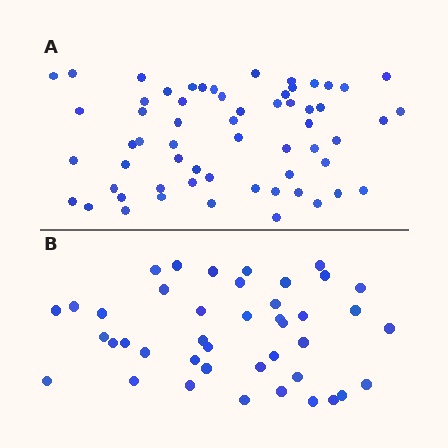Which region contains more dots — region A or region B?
Region A (the top region) has more dots.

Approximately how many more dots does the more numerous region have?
Region A has approximately 20 more dots than region B.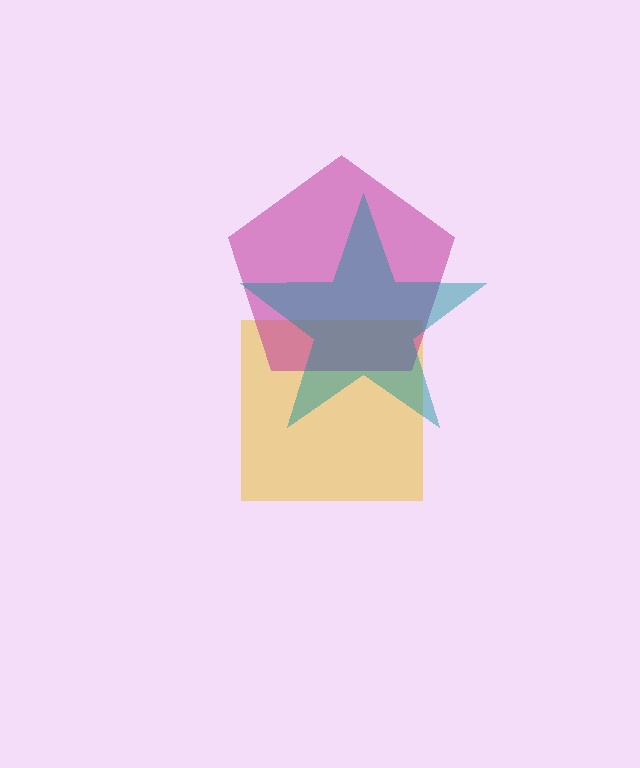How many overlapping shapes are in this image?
There are 3 overlapping shapes in the image.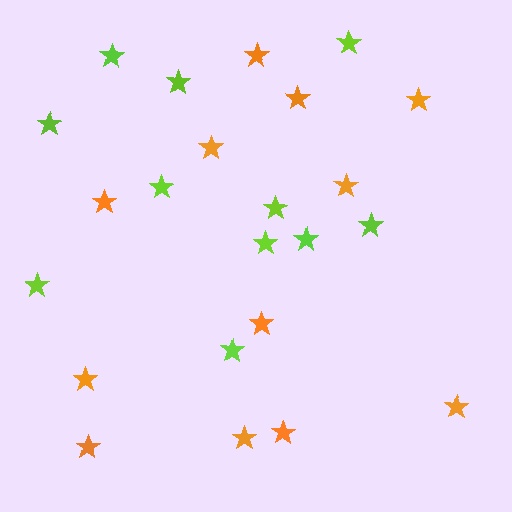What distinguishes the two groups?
There are 2 groups: one group of orange stars (12) and one group of lime stars (11).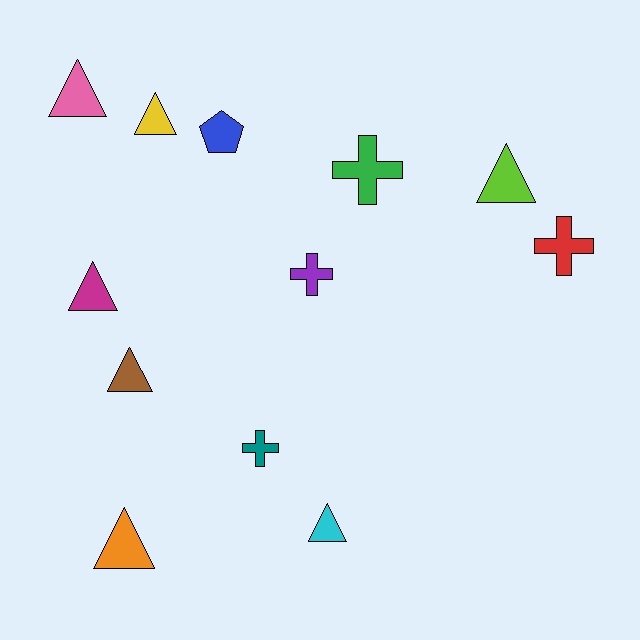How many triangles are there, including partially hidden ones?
There are 7 triangles.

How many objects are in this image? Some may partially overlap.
There are 12 objects.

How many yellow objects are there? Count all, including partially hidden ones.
There is 1 yellow object.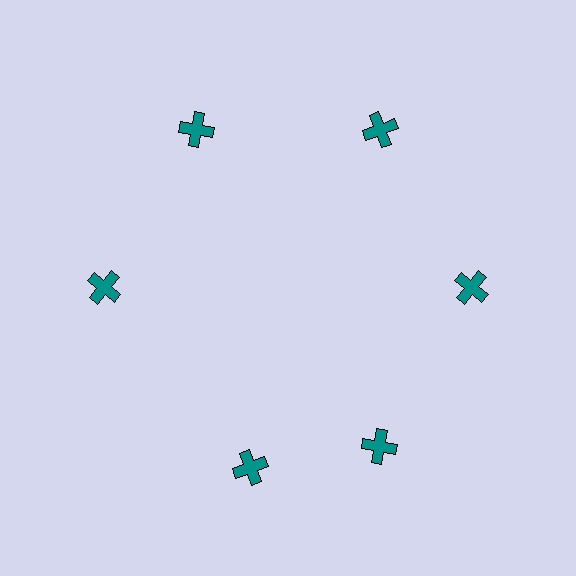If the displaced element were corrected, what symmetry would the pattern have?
It would have 6-fold rotational symmetry — the pattern would map onto itself every 60 degrees.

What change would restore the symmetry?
The symmetry would be restored by rotating it back into even spacing with its neighbors so that all 6 crosses sit at equal angles and equal distance from the center.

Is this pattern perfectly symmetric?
No. The 6 teal crosses are arranged in a ring, but one element near the 7 o'clock position is rotated out of alignment along the ring, breaking the 6-fold rotational symmetry.